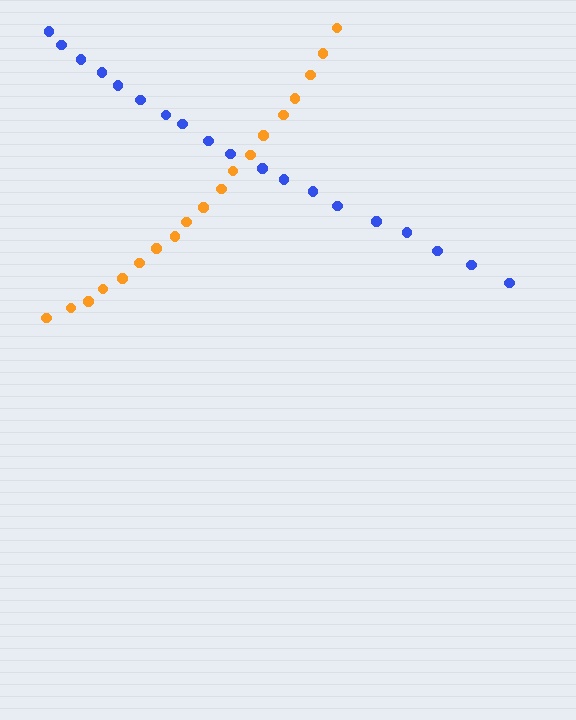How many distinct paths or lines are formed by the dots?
There are 2 distinct paths.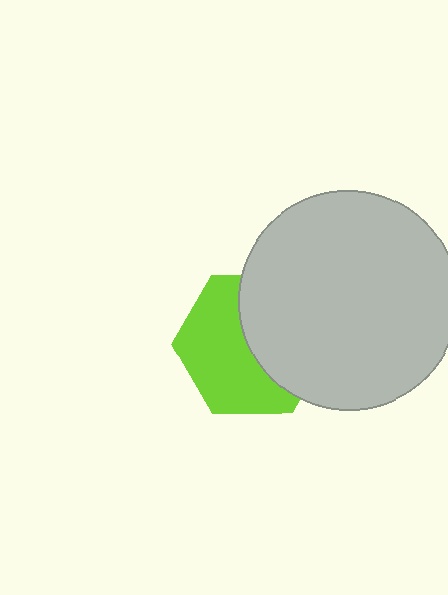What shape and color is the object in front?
The object in front is a light gray circle.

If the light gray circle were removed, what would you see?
You would see the complete lime hexagon.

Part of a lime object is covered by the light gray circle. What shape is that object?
It is a hexagon.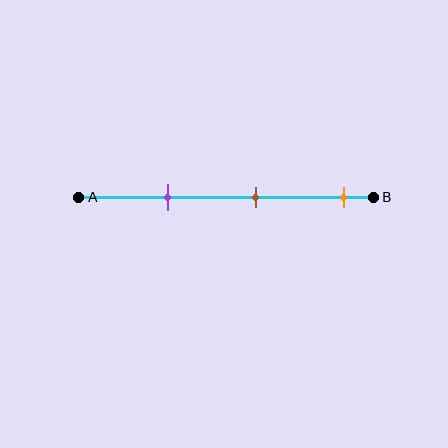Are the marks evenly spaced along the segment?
Yes, the marks are approximately evenly spaced.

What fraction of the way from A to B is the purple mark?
The purple mark is approximately 30% (0.3) of the way from A to B.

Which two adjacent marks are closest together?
The purple and brown marks are the closest adjacent pair.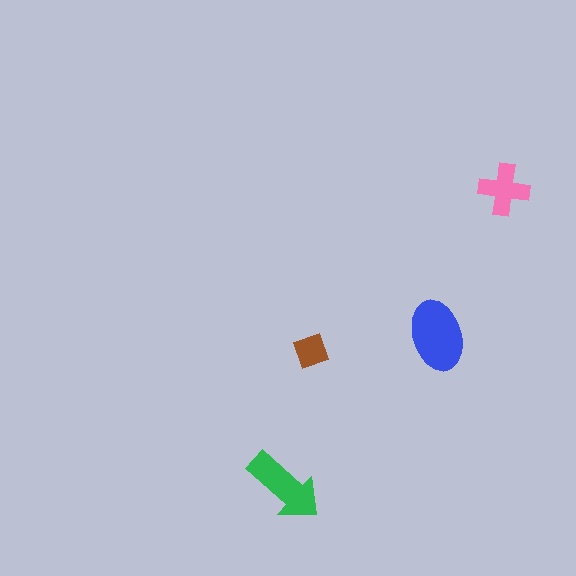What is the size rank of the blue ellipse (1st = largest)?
1st.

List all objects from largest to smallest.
The blue ellipse, the green arrow, the pink cross, the brown square.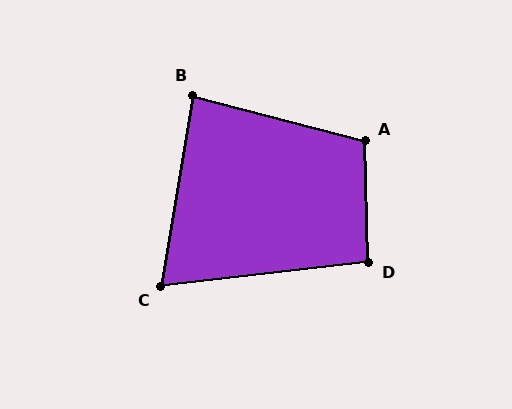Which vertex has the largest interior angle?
A, at approximately 106 degrees.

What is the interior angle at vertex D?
Approximately 95 degrees (obtuse).